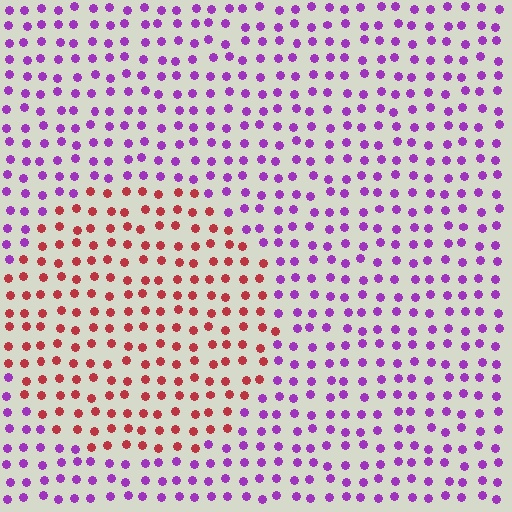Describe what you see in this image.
The image is filled with small purple elements in a uniform arrangement. A circle-shaped region is visible where the elements are tinted to a slightly different hue, forming a subtle color boundary.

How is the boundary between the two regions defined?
The boundary is defined purely by a slight shift in hue (about 67 degrees). Spacing, size, and orientation are identical on both sides.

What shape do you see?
I see a circle.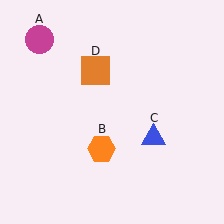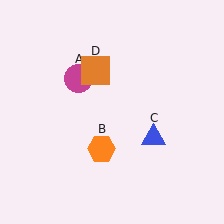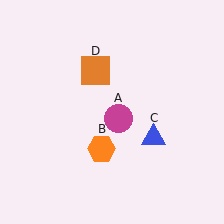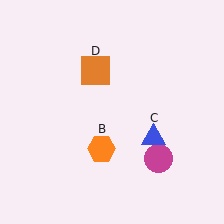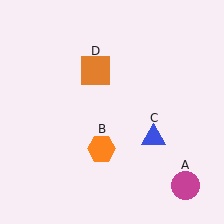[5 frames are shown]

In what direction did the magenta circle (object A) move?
The magenta circle (object A) moved down and to the right.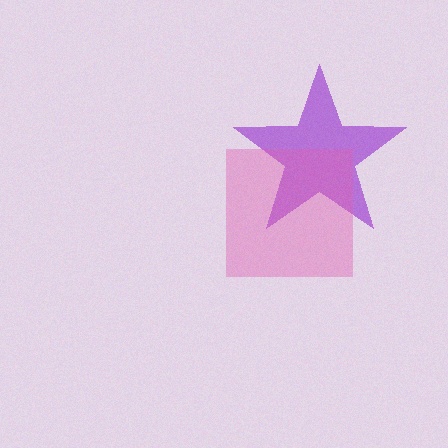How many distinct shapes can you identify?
There are 2 distinct shapes: a purple star, a pink square.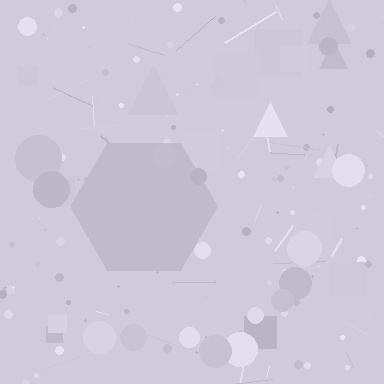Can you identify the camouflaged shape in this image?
The camouflaged shape is a hexagon.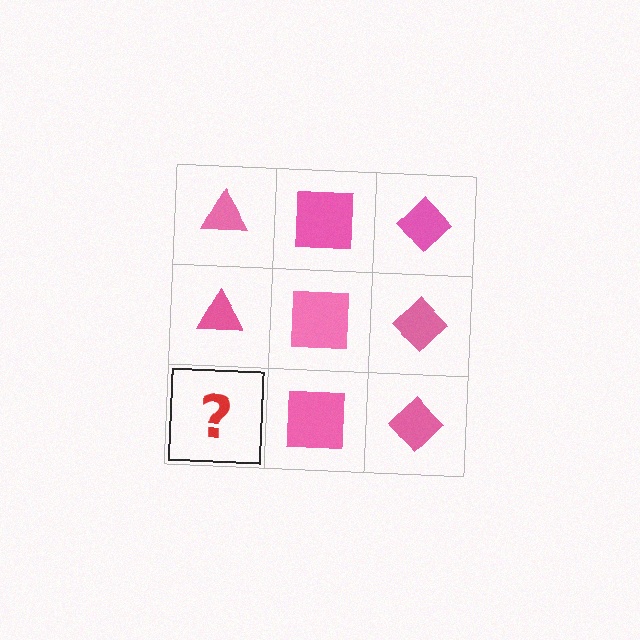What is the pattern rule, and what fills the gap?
The rule is that each column has a consistent shape. The gap should be filled with a pink triangle.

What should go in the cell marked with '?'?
The missing cell should contain a pink triangle.